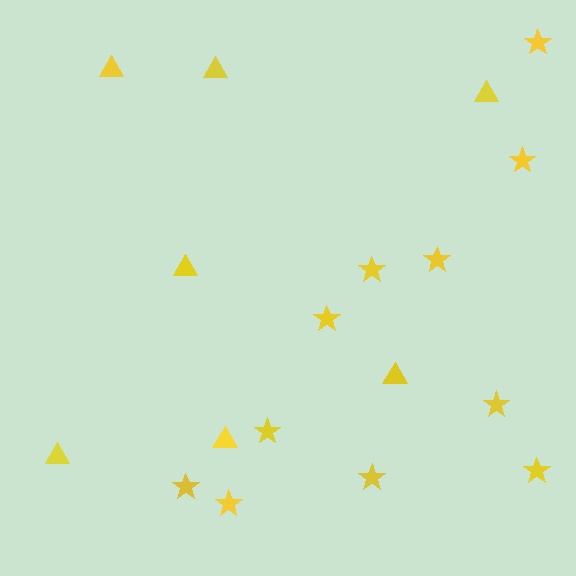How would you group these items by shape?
There are 2 groups: one group of stars (11) and one group of triangles (7).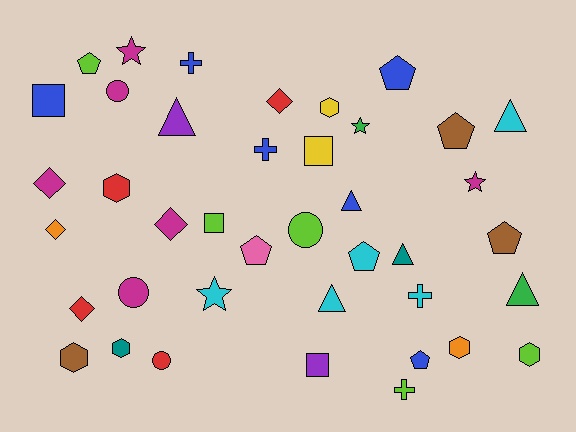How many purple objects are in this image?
There are 2 purple objects.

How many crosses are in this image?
There are 4 crosses.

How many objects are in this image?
There are 40 objects.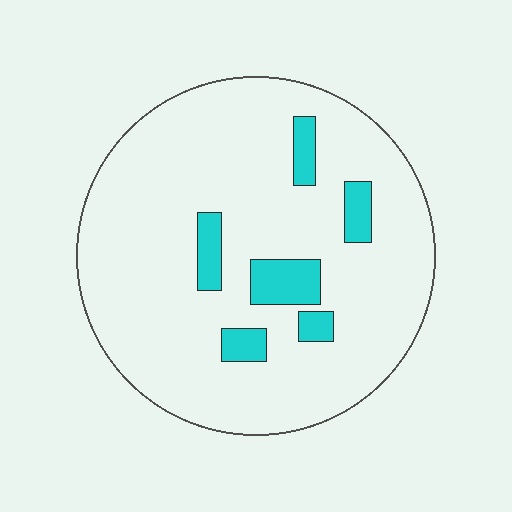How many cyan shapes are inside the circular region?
6.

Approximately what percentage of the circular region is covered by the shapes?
Approximately 10%.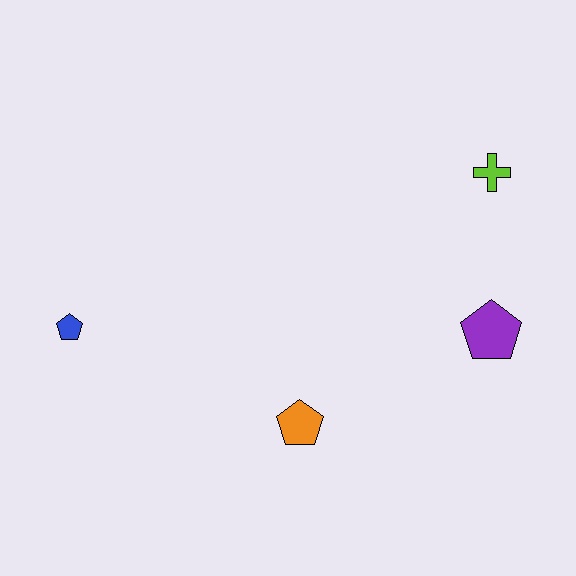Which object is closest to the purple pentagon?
The lime cross is closest to the purple pentagon.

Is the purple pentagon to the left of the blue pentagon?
No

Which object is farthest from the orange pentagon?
The lime cross is farthest from the orange pentagon.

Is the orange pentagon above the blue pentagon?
No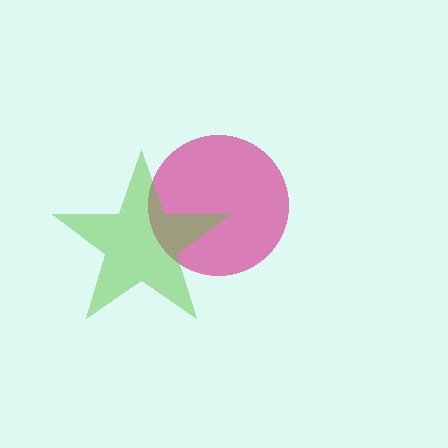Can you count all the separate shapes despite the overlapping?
Yes, there are 2 separate shapes.